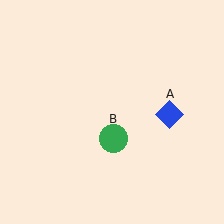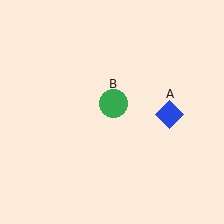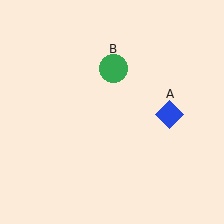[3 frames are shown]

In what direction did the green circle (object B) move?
The green circle (object B) moved up.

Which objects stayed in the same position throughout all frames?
Blue diamond (object A) remained stationary.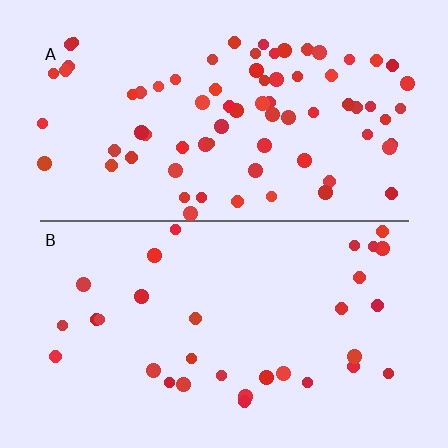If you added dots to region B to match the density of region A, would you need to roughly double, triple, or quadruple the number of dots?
Approximately double.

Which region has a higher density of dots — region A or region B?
A (the top).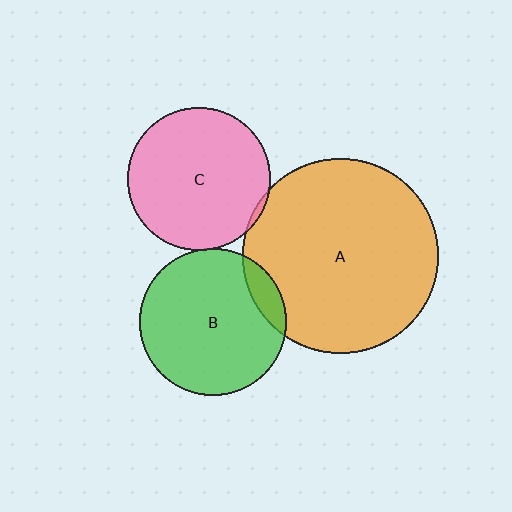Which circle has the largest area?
Circle A (orange).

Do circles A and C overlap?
Yes.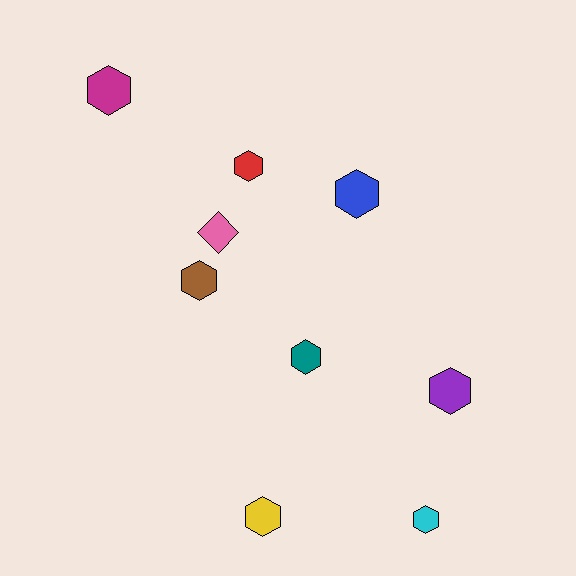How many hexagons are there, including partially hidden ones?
There are 8 hexagons.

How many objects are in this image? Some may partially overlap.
There are 9 objects.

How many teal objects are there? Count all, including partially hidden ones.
There is 1 teal object.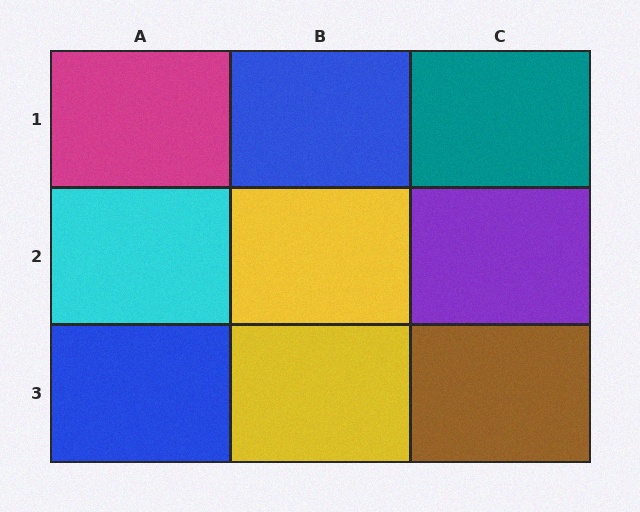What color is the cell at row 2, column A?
Cyan.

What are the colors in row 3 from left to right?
Blue, yellow, brown.